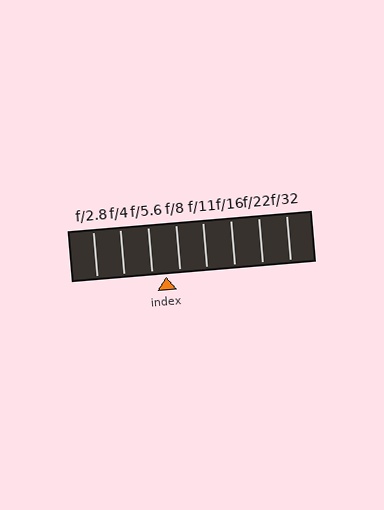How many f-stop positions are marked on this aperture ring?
There are 8 f-stop positions marked.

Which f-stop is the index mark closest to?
The index mark is closest to f/8.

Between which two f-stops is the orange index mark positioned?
The index mark is between f/5.6 and f/8.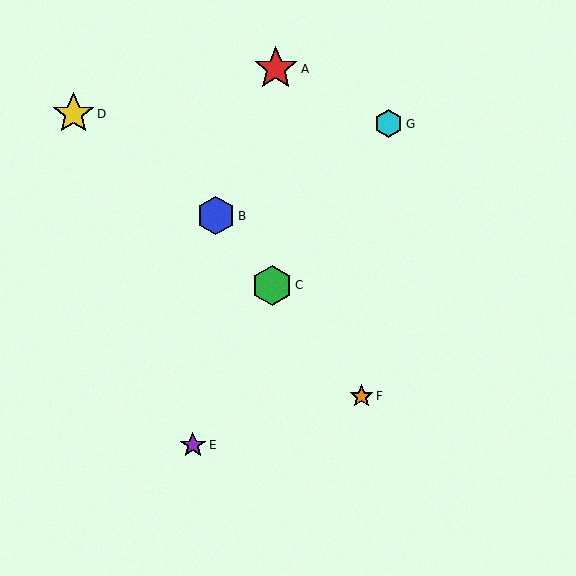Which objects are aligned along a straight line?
Objects B, C, F are aligned along a straight line.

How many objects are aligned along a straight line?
3 objects (B, C, F) are aligned along a straight line.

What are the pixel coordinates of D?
Object D is at (74, 114).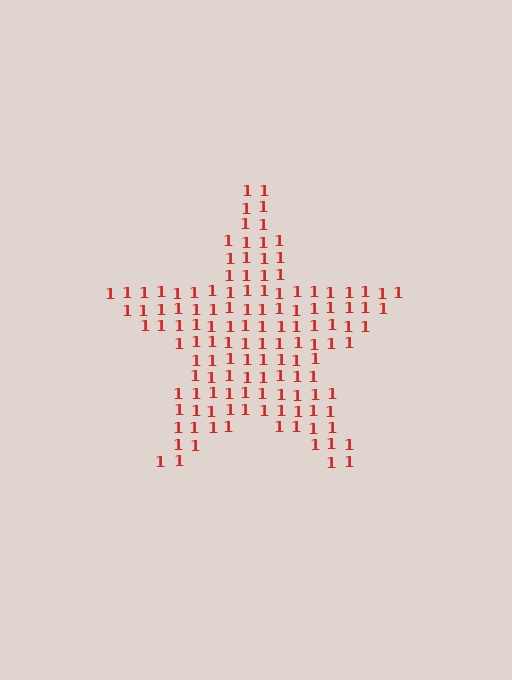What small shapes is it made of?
It is made of small digit 1's.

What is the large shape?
The large shape is a star.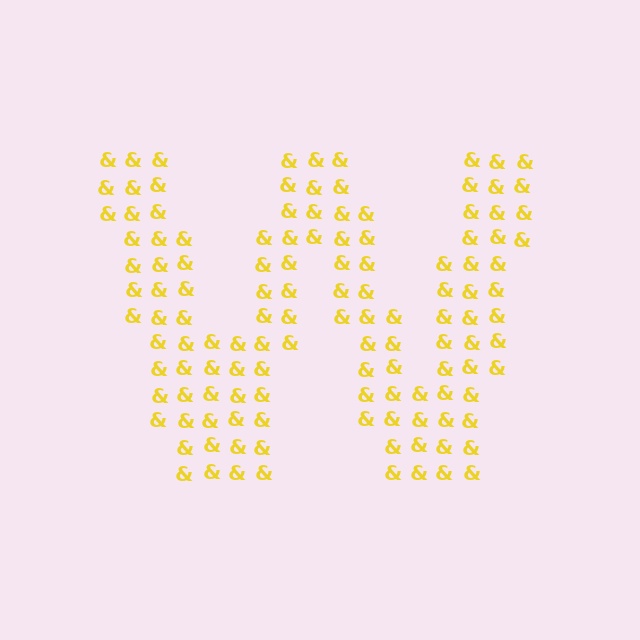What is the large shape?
The large shape is the letter W.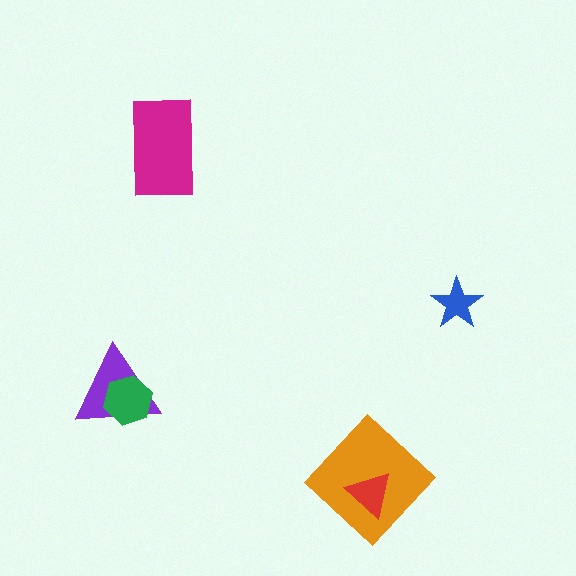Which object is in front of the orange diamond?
The red triangle is in front of the orange diamond.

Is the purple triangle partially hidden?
Yes, it is partially covered by another shape.